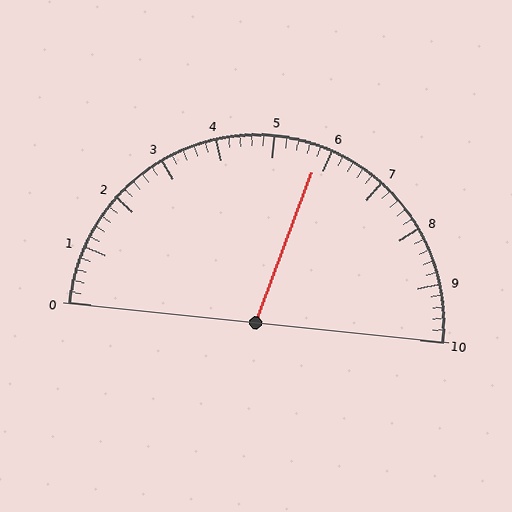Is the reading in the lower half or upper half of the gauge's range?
The reading is in the upper half of the range (0 to 10).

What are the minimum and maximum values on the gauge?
The gauge ranges from 0 to 10.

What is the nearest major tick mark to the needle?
The nearest major tick mark is 6.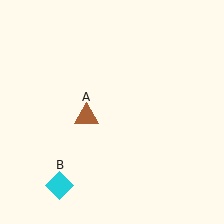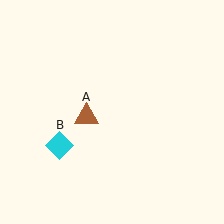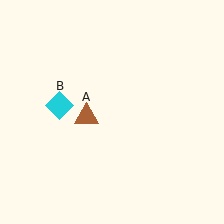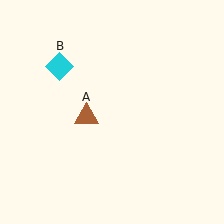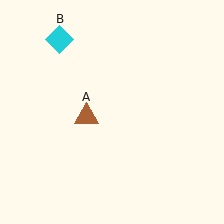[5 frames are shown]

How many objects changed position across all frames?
1 object changed position: cyan diamond (object B).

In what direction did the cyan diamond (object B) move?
The cyan diamond (object B) moved up.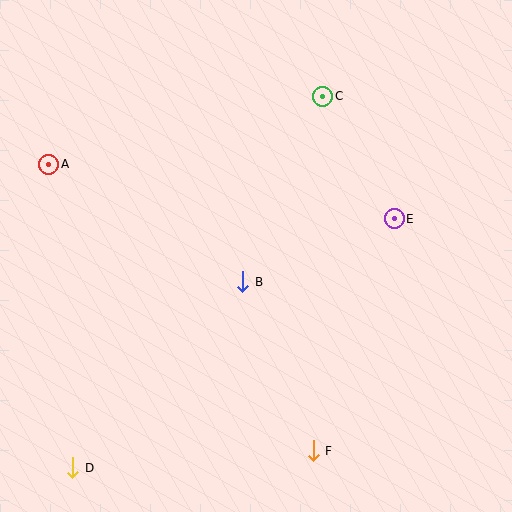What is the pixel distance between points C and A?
The distance between C and A is 283 pixels.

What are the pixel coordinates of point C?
Point C is at (323, 96).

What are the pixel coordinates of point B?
Point B is at (243, 282).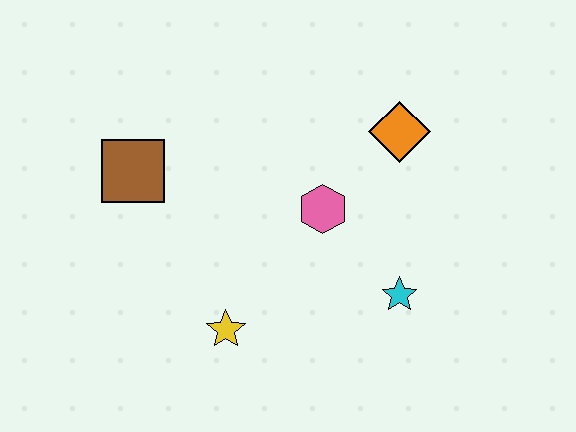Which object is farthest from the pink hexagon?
The brown square is farthest from the pink hexagon.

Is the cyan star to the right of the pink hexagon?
Yes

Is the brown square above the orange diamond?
No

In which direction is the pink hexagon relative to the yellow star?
The pink hexagon is above the yellow star.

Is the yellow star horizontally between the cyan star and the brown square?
Yes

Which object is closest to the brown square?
The yellow star is closest to the brown square.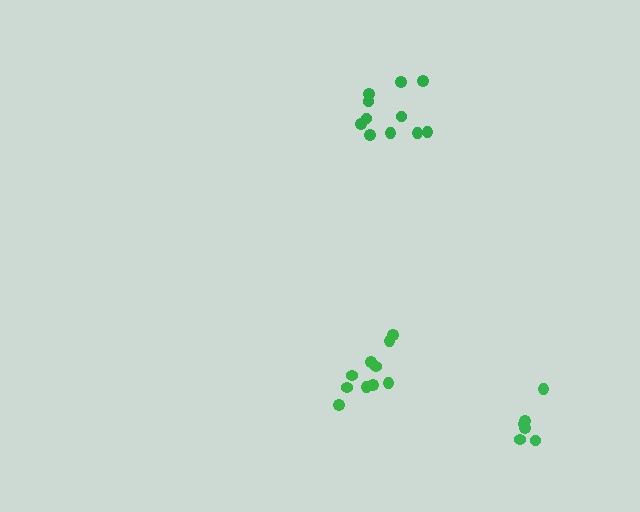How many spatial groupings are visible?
There are 3 spatial groupings.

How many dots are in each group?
Group 1: 11 dots, Group 2: 6 dots, Group 3: 10 dots (27 total).